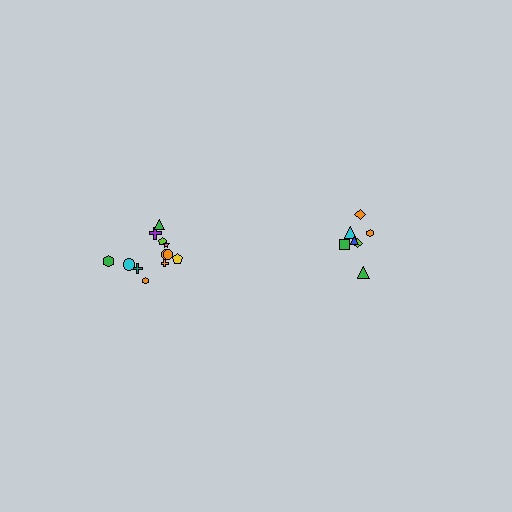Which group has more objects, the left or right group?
The left group.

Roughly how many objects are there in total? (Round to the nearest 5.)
Roughly 20 objects in total.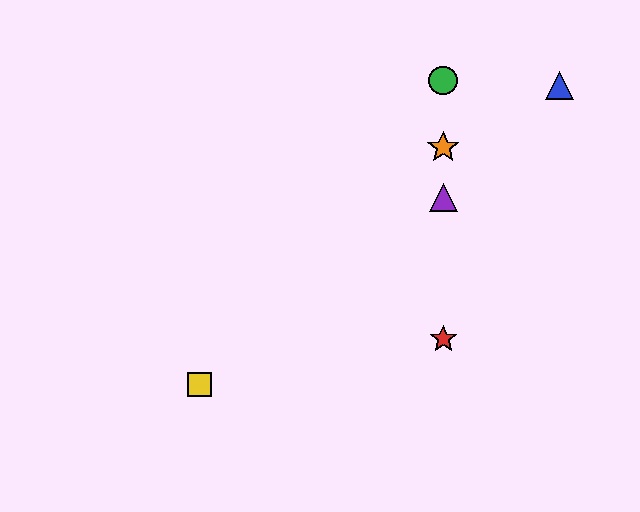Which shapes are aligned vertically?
The red star, the green circle, the purple triangle, the orange star are aligned vertically.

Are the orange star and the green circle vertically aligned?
Yes, both are at x≈443.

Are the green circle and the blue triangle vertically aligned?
No, the green circle is at x≈443 and the blue triangle is at x≈559.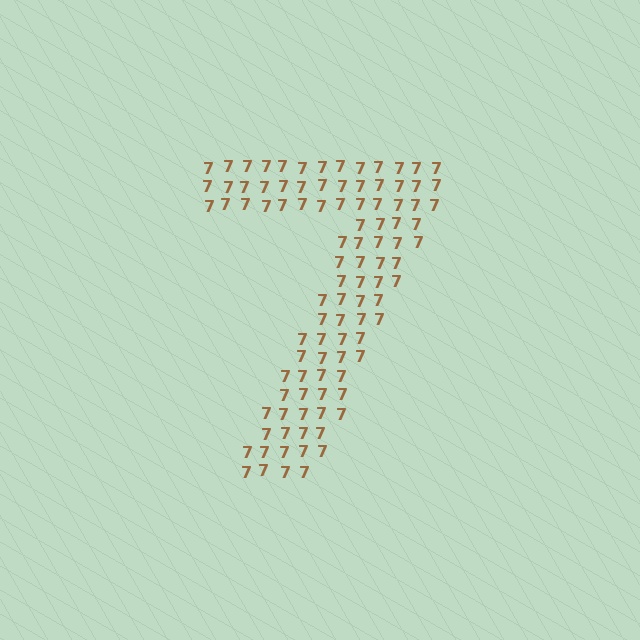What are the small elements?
The small elements are digit 7's.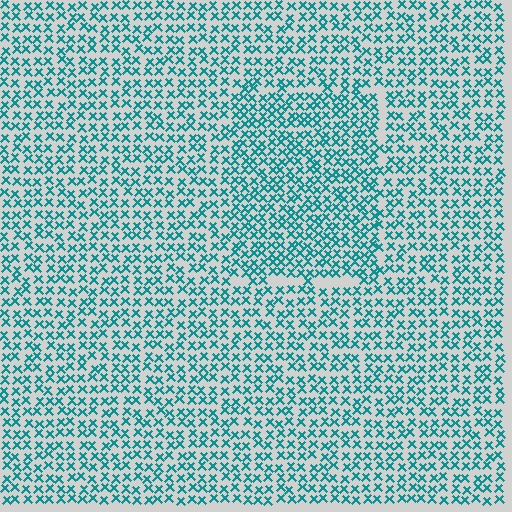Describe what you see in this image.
The image contains small teal elements arranged at two different densities. A rectangle-shaped region is visible where the elements are more densely packed than the surrounding area.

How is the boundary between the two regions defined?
The boundary is defined by a change in element density (approximately 1.4x ratio). All elements are the same color, size, and shape.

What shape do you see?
I see a rectangle.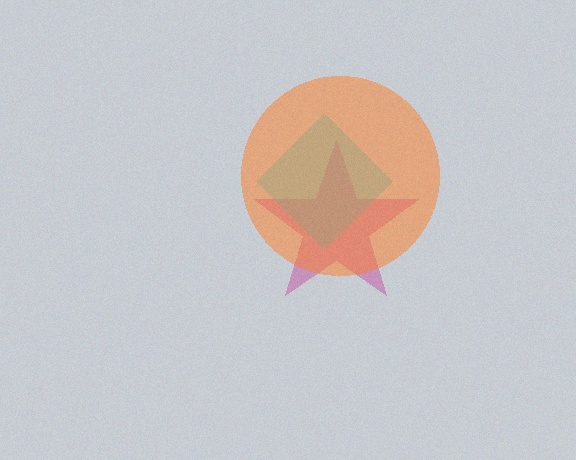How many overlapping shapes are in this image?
There are 3 overlapping shapes in the image.